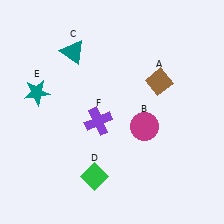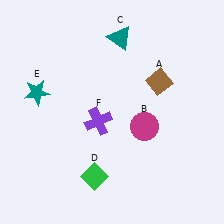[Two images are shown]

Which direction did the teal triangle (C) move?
The teal triangle (C) moved right.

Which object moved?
The teal triangle (C) moved right.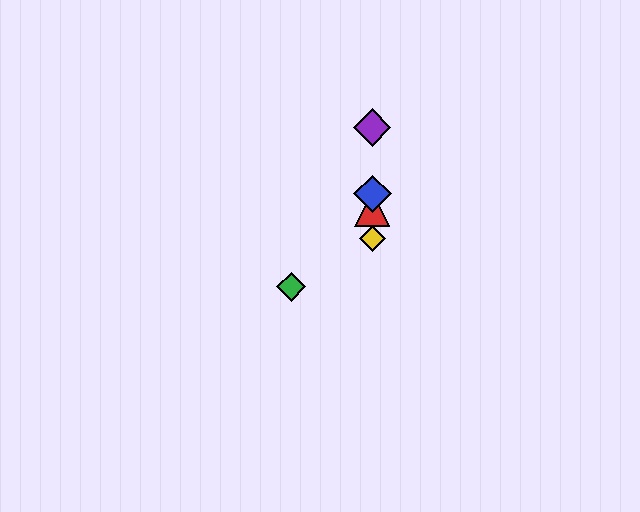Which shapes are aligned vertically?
The red triangle, the blue diamond, the yellow diamond, the purple diamond are aligned vertically.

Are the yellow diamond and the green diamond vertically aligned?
No, the yellow diamond is at x≈372 and the green diamond is at x≈291.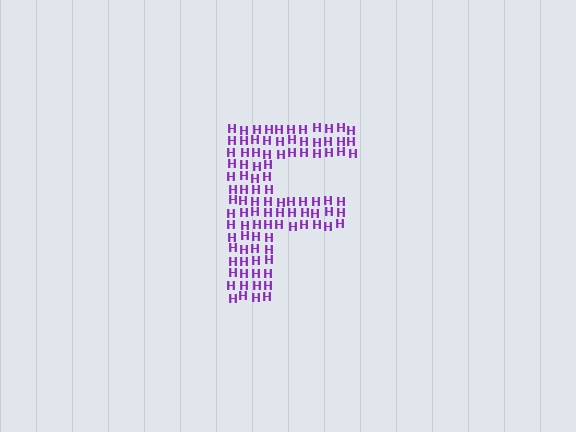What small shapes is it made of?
It is made of small letter H's.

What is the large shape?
The large shape is the letter F.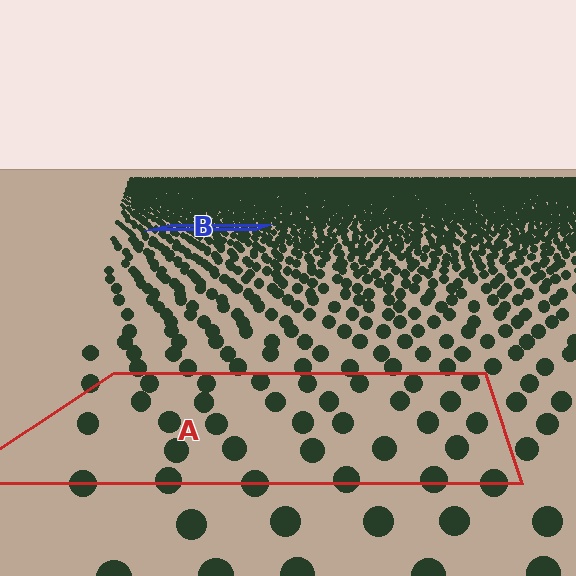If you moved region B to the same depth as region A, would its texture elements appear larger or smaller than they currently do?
They would appear larger. At a closer depth, the same texture elements are projected at a bigger on-screen size.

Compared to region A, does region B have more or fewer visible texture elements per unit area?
Region B has more texture elements per unit area — they are packed more densely because it is farther away.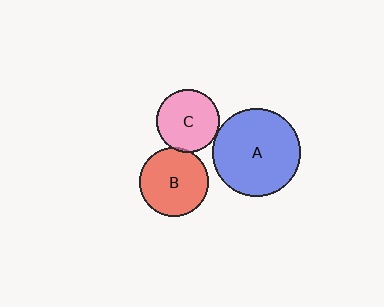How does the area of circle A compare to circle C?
Approximately 1.9 times.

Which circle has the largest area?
Circle A (blue).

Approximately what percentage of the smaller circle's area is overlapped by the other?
Approximately 5%.